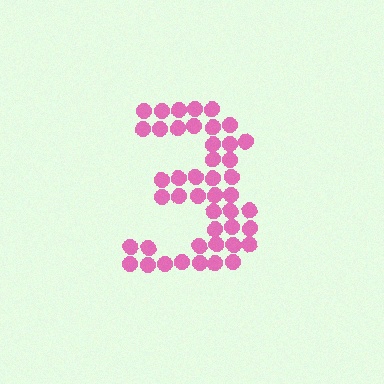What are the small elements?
The small elements are circles.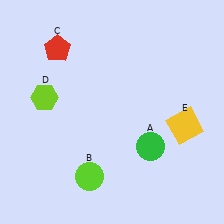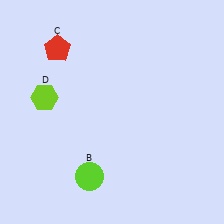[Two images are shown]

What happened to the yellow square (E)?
The yellow square (E) was removed in Image 2. It was in the bottom-right area of Image 1.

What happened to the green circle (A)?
The green circle (A) was removed in Image 2. It was in the bottom-right area of Image 1.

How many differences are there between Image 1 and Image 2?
There are 2 differences between the two images.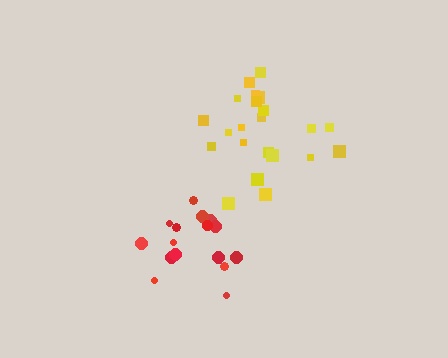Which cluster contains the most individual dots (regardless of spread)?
Yellow (22).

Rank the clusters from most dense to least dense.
red, yellow.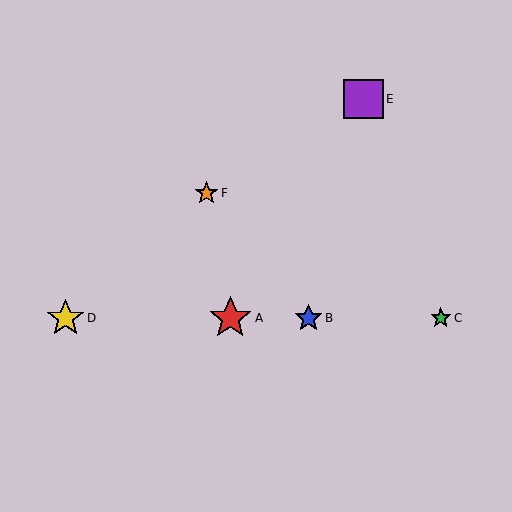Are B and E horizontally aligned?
No, B is at y≈318 and E is at y≈99.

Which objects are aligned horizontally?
Objects A, B, C, D are aligned horizontally.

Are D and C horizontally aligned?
Yes, both are at y≈318.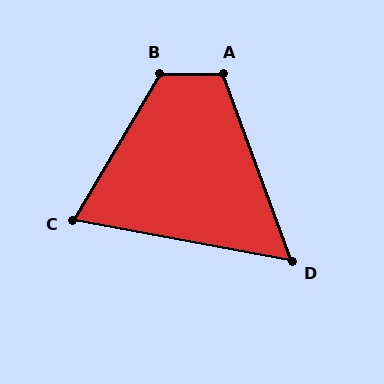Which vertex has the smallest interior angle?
D, at approximately 59 degrees.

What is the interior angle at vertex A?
Approximately 110 degrees (obtuse).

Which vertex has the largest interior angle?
B, at approximately 121 degrees.